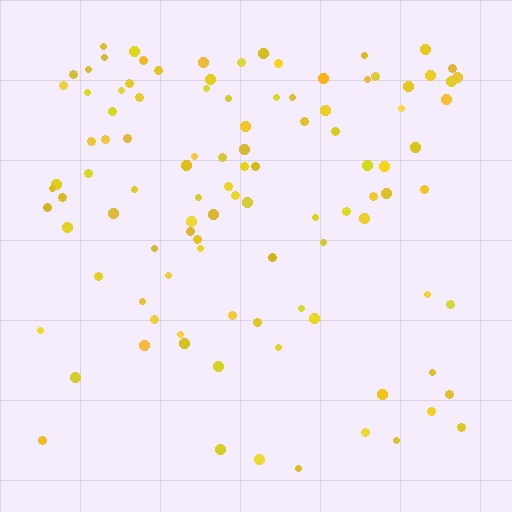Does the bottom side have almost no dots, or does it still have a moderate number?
Still a moderate number, just noticeably fewer than the top.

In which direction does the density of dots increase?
From bottom to top, with the top side densest.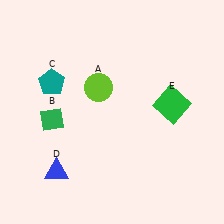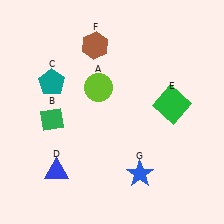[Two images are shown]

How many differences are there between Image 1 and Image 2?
There are 2 differences between the two images.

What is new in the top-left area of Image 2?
A brown hexagon (F) was added in the top-left area of Image 2.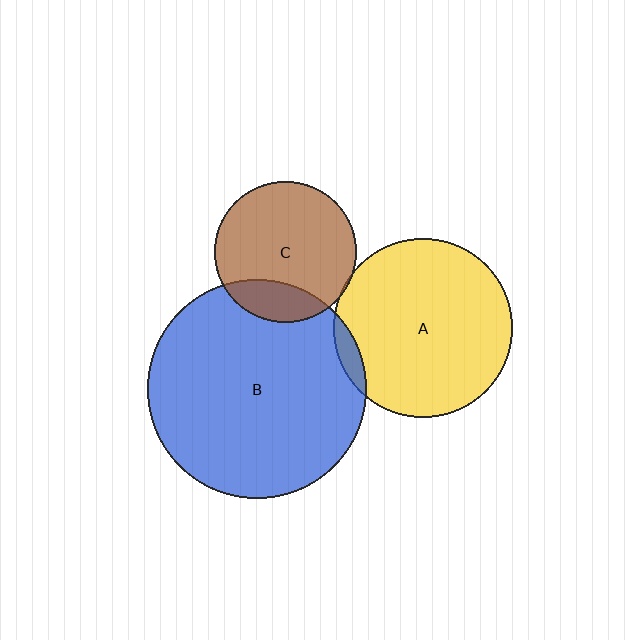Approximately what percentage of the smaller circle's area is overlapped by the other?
Approximately 5%.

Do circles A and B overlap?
Yes.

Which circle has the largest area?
Circle B (blue).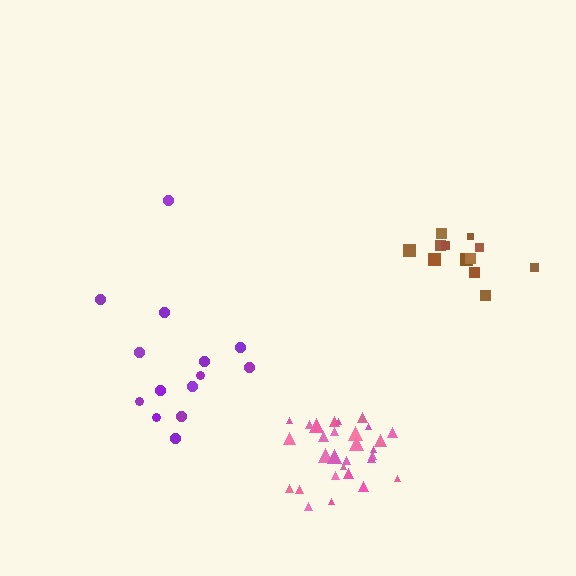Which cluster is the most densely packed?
Pink.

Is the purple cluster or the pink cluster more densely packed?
Pink.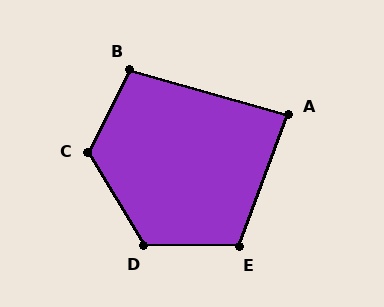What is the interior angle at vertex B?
Approximately 101 degrees (obtuse).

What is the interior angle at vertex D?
Approximately 121 degrees (obtuse).